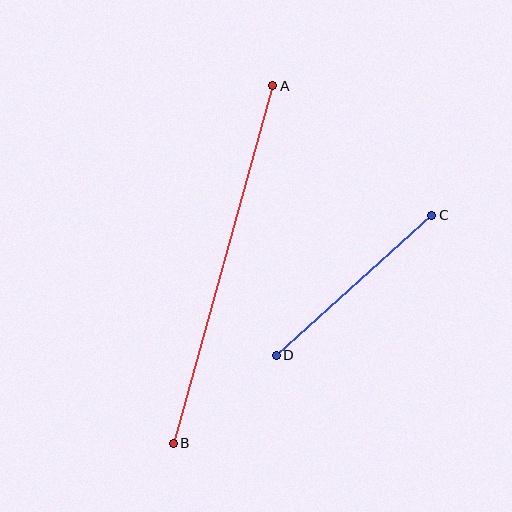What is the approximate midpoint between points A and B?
The midpoint is at approximately (223, 265) pixels.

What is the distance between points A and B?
The distance is approximately 371 pixels.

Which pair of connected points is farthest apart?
Points A and B are farthest apart.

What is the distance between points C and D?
The distance is approximately 209 pixels.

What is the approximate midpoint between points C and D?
The midpoint is at approximately (354, 285) pixels.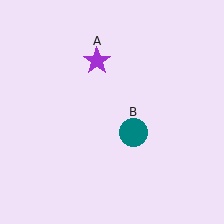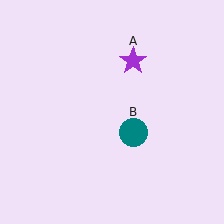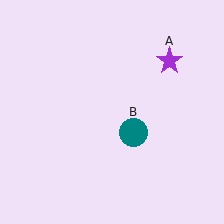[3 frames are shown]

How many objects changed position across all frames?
1 object changed position: purple star (object A).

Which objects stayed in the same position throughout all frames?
Teal circle (object B) remained stationary.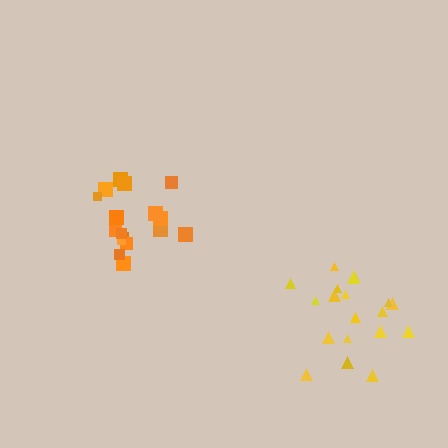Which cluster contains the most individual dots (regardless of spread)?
Yellow (19).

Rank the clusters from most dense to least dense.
orange, yellow.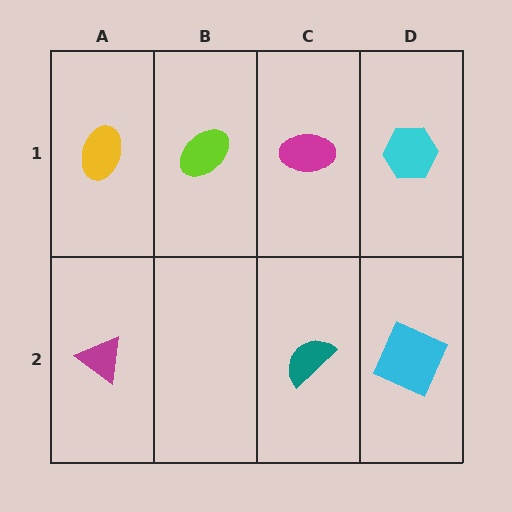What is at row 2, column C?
A teal semicircle.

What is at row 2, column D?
A cyan square.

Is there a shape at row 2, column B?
No, that cell is empty.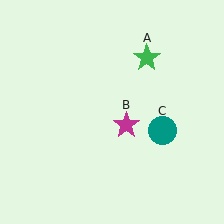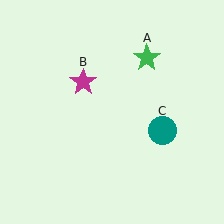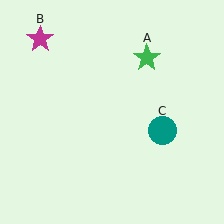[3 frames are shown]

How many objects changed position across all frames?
1 object changed position: magenta star (object B).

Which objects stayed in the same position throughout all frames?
Green star (object A) and teal circle (object C) remained stationary.